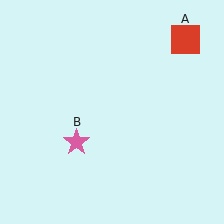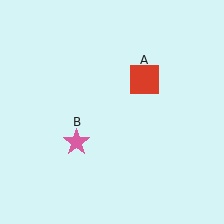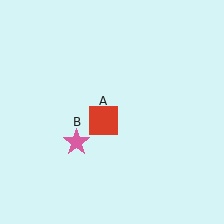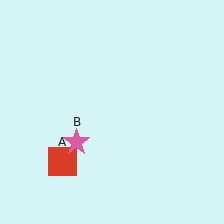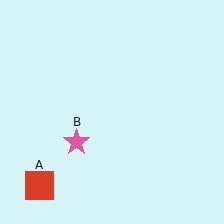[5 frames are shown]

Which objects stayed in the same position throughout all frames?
Pink star (object B) remained stationary.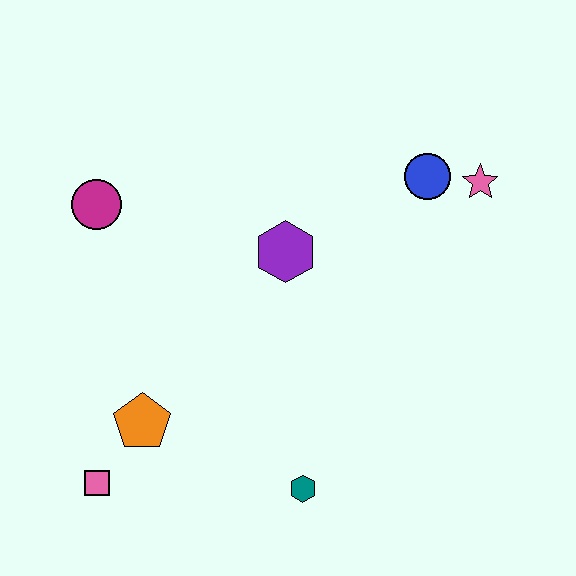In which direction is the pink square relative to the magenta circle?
The pink square is below the magenta circle.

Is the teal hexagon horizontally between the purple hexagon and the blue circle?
Yes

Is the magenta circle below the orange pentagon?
No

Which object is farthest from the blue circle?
The pink square is farthest from the blue circle.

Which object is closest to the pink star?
The blue circle is closest to the pink star.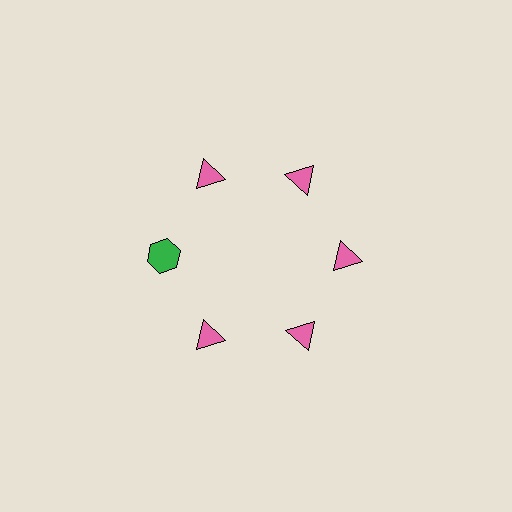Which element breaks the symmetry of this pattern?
The green hexagon at roughly the 9 o'clock position breaks the symmetry. All other shapes are pink triangles.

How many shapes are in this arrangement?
There are 6 shapes arranged in a ring pattern.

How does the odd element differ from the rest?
It differs in both color (green instead of pink) and shape (hexagon instead of triangle).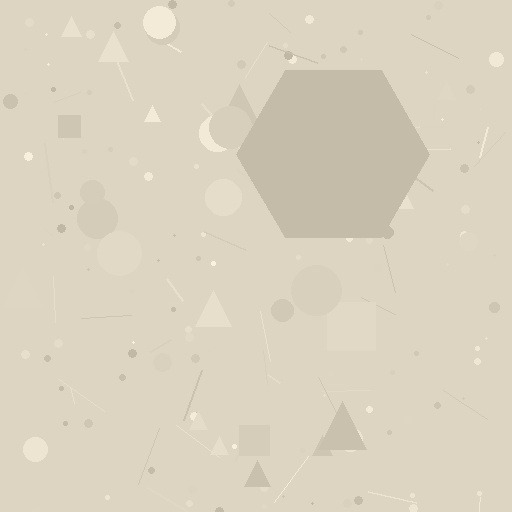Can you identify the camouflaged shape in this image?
The camouflaged shape is a hexagon.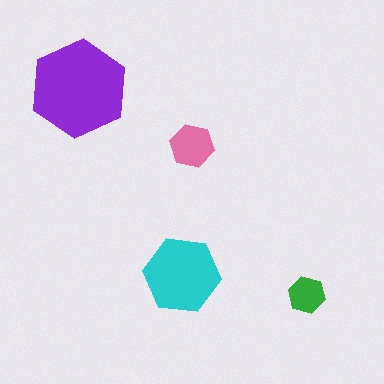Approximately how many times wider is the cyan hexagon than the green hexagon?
About 2 times wider.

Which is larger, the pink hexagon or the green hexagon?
The pink one.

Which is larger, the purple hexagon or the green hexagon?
The purple one.